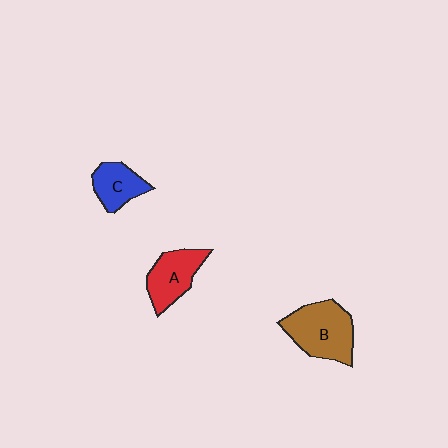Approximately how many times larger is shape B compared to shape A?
Approximately 1.4 times.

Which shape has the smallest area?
Shape C (blue).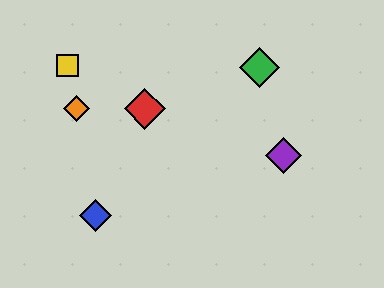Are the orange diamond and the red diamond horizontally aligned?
Yes, both are at y≈109.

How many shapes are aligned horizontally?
2 shapes (the red diamond, the orange diamond) are aligned horizontally.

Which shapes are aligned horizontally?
The red diamond, the orange diamond are aligned horizontally.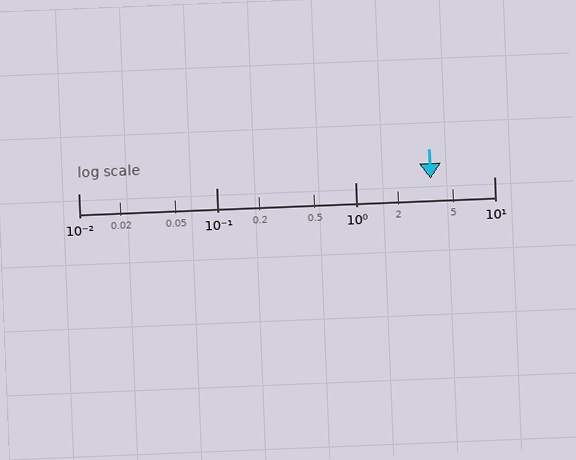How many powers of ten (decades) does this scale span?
The scale spans 3 decades, from 0.01 to 10.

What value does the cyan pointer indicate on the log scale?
The pointer indicates approximately 3.5.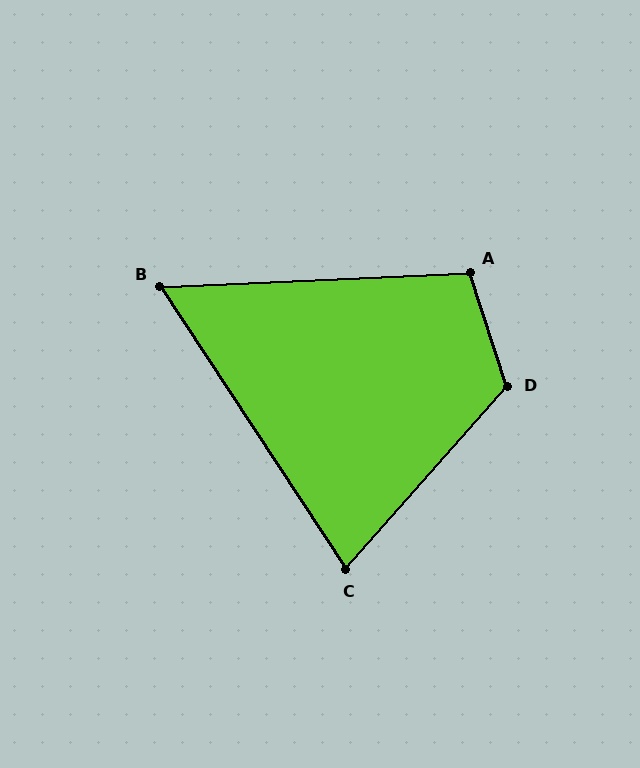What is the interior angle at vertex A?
Approximately 105 degrees (obtuse).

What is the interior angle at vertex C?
Approximately 75 degrees (acute).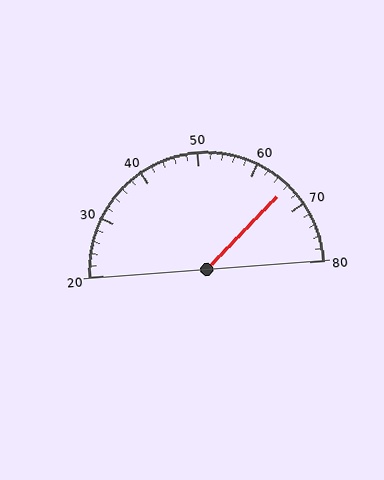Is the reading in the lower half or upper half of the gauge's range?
The reading is in the upper half of the range (20 to 80).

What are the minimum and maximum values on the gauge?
The gauge ranges from 20 to 80.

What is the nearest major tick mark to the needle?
The nearest major tick mark is 70.